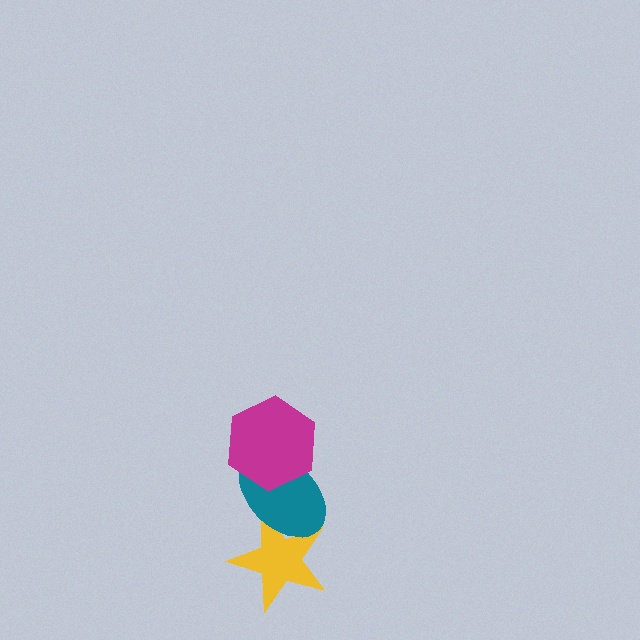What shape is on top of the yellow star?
The teal ellipse is on top of the yellow star.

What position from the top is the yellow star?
The yellow star is 3rd from the top.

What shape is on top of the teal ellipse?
The magenta hexagon is on top of the teal ellipse.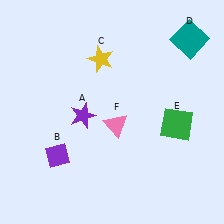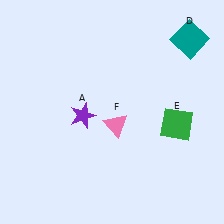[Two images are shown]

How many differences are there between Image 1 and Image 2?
There are 2 differences between the two images.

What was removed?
The yellow star (C), the purple diamond (B) were removed in Image 2.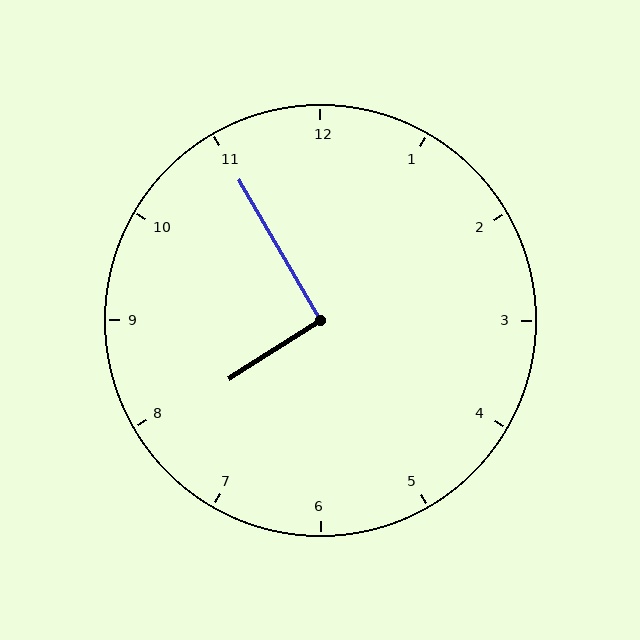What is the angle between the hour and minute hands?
Approximately 92 degrees.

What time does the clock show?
7:55.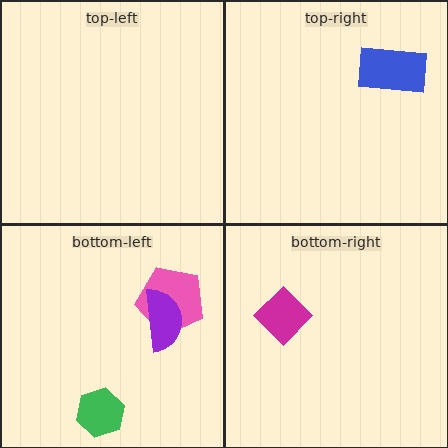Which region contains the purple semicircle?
The bottom-left region.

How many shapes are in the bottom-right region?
1.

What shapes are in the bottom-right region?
The magenta diamond.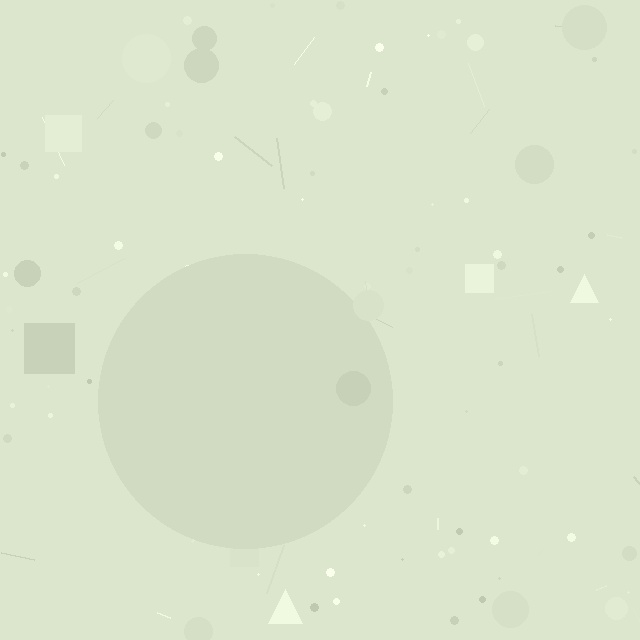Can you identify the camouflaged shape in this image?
The camouflaged shape is a circle.